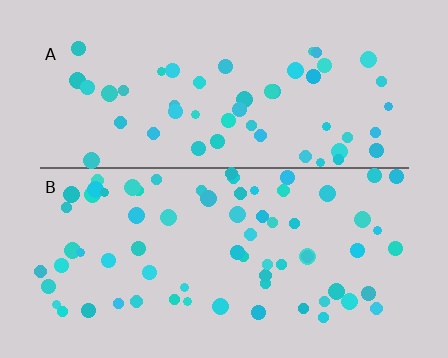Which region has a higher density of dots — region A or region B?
B (the bottom).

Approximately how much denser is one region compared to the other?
Approximately 1.4× — region B over region A.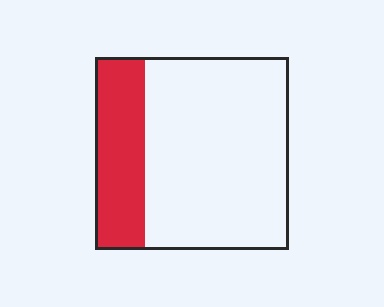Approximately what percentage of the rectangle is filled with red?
Approximately 25%.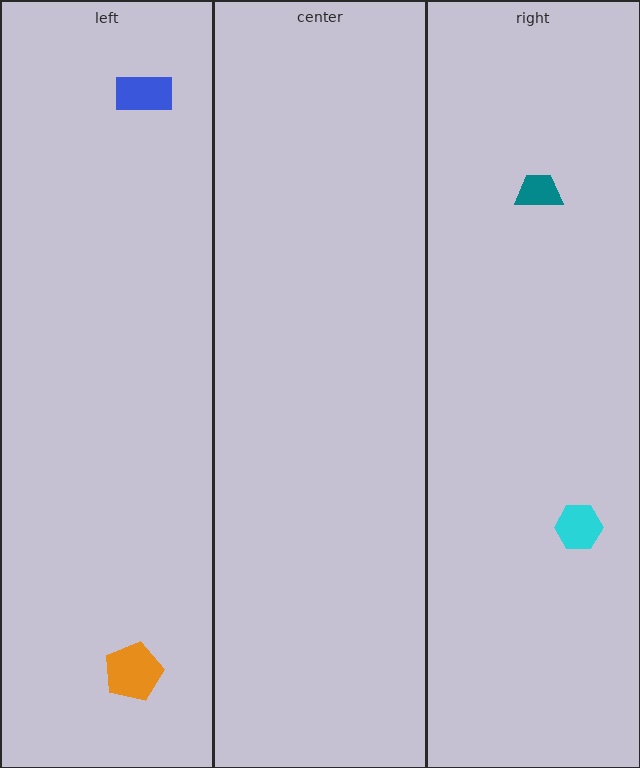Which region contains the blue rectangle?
The left region.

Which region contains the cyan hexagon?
The right region.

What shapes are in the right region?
The teal trapezoid, the cyan hexagon.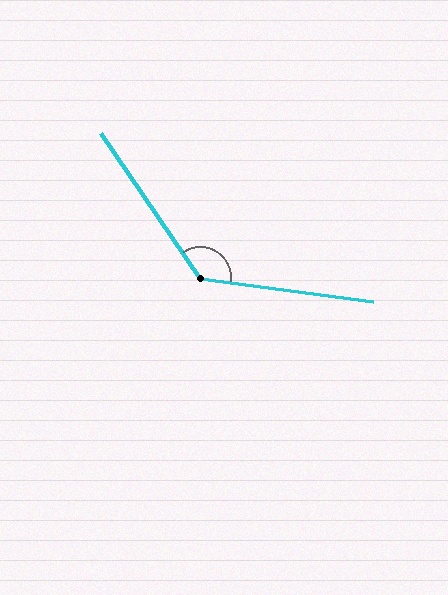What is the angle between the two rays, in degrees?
Approximately 132 degrees.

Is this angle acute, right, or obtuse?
It is obtuse.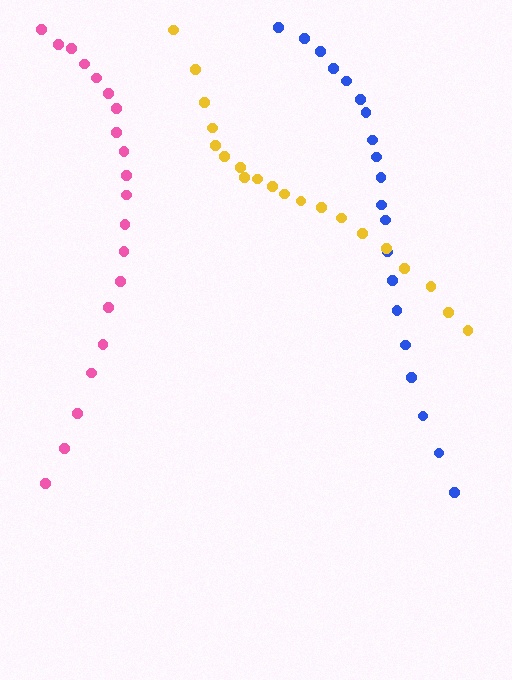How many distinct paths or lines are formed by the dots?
There are 3 distinct paths.